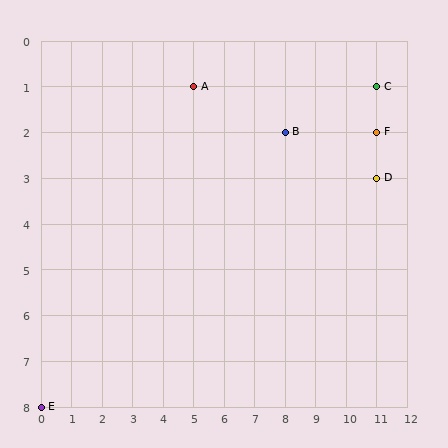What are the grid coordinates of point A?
Point A is at grid coordinates (5, 1).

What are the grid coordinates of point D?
Point D is at grid coordinates (11, 3).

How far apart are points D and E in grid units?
Points D and E are 11 columns and 5 rows apart (about 12.1 grid units diagonally).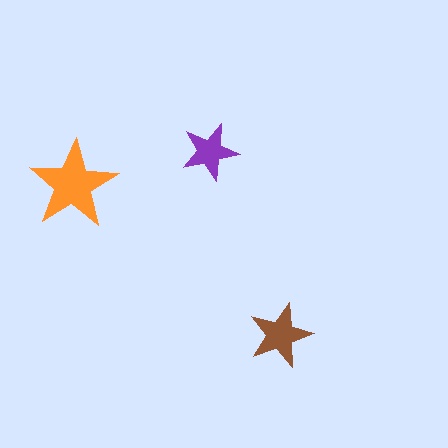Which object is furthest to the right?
The brown star is rightmost.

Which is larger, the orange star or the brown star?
The orange one.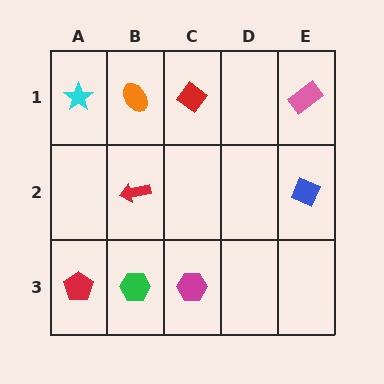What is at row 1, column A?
A cyan star.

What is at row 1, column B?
An orange ellipse.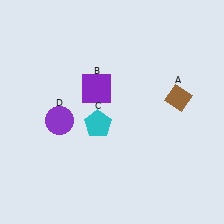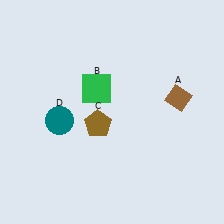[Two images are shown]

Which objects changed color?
B changed from purple to green. C changed from cyan to brown. D changed from purple to teal.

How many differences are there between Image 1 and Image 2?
There are 3 differences between the two images.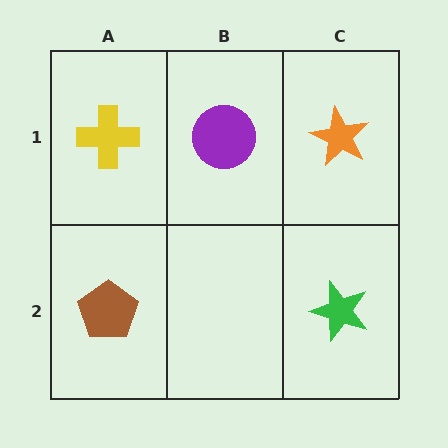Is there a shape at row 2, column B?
No, that cell is empty.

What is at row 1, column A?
A yellow cross.